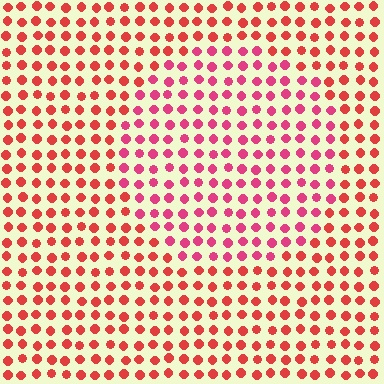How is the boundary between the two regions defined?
The boundary is defined purely by a slight shift in hue (about 26 degrees). Spacing, size, and orientation are identical on both sides.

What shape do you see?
I see a circle.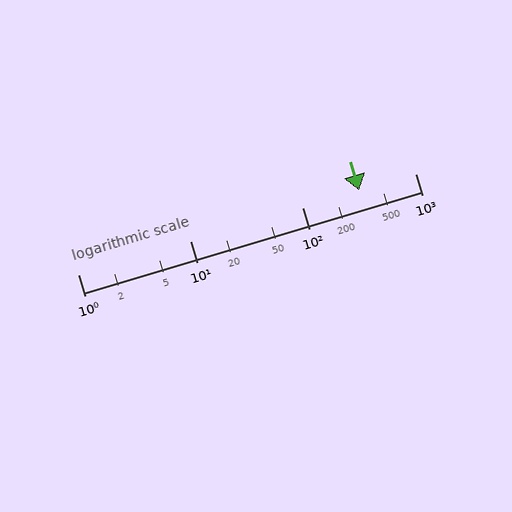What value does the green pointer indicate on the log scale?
The pointer indicates approximately 320.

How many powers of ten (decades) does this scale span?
The scale spans 3 decades, from 1 to 1000.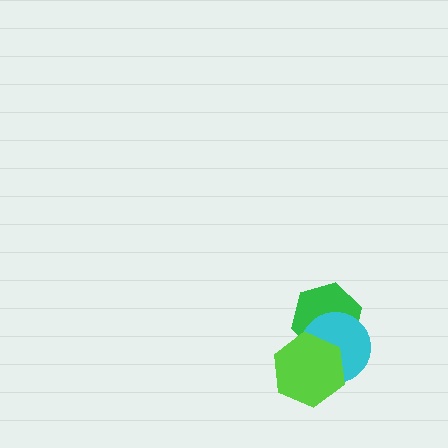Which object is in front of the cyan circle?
The lime hexagon is in front of the cyan circle.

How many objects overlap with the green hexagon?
2 objects overlap with the green hexagon.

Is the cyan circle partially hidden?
Yes, it is partially covered by another shape.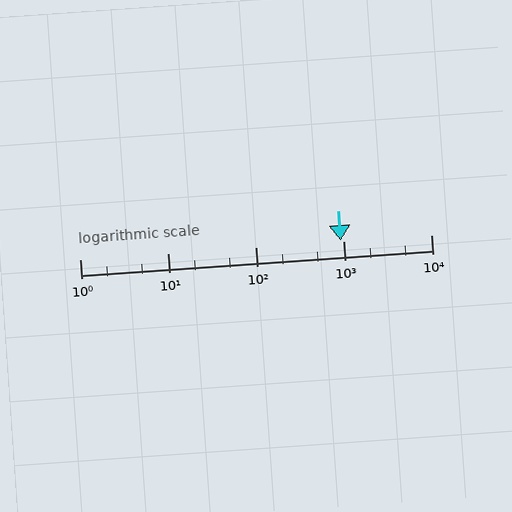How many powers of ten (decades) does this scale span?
The scale spans 4 decades, from 1 to 10000.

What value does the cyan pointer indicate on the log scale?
The pointer indicates approximately 940.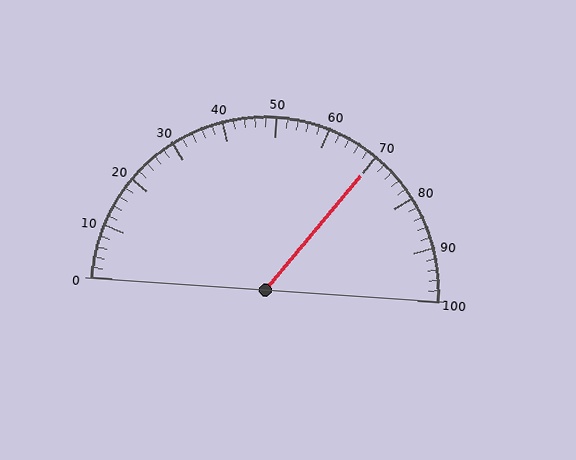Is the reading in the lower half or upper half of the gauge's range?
The reading is in the upper half of the range (0 to 100).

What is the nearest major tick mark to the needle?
The nearest major tick mark is 70.